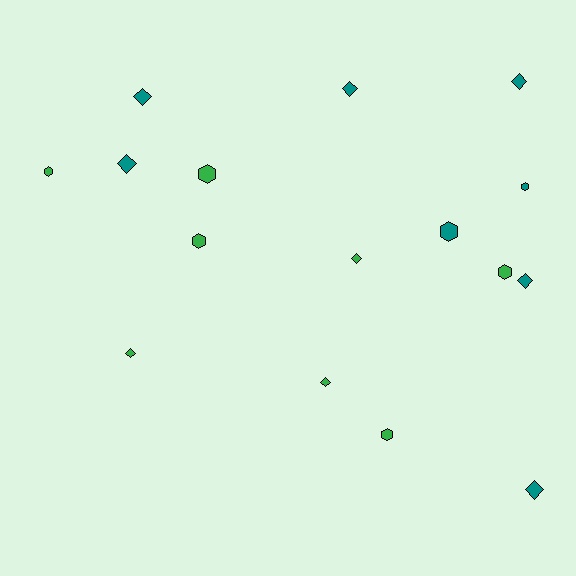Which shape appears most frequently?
Diamond, with 9 objects.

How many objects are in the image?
There are 16 objects.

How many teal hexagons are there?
There are 2 teal hexagons.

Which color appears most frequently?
Green, with 8 objects.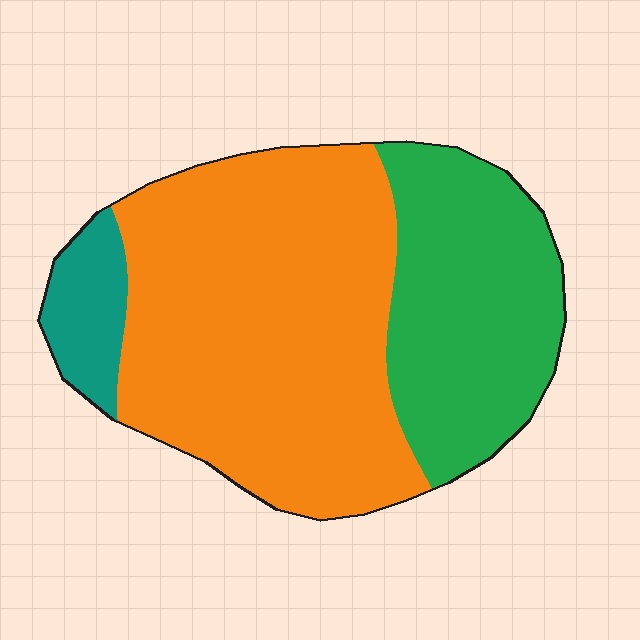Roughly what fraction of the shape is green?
Green covers roughly 30% of the shape.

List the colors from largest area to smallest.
From largest to smallest: orange, green, teal.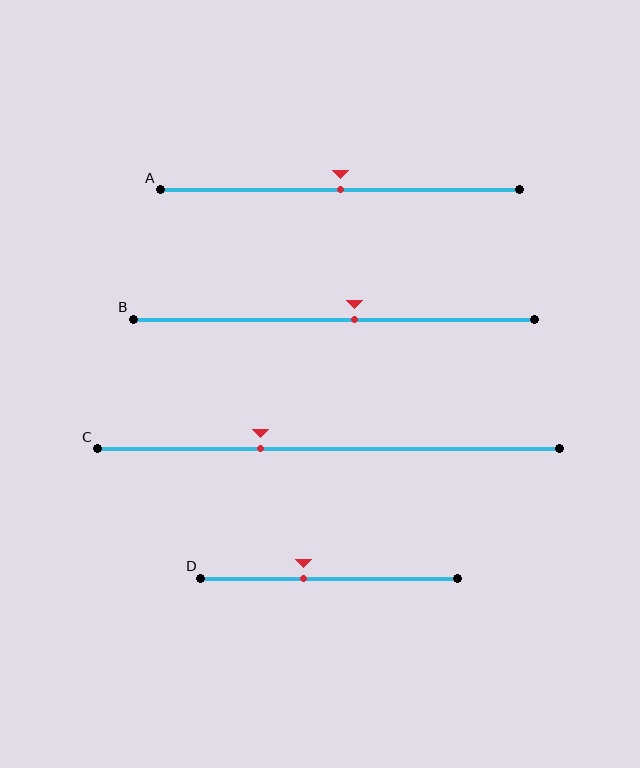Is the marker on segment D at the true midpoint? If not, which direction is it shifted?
No, the marker on segment D is shifted to the left by about 10% of the segment length.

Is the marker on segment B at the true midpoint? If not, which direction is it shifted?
No, the marker on segment B is shifted to the right by about 5% of the segment length.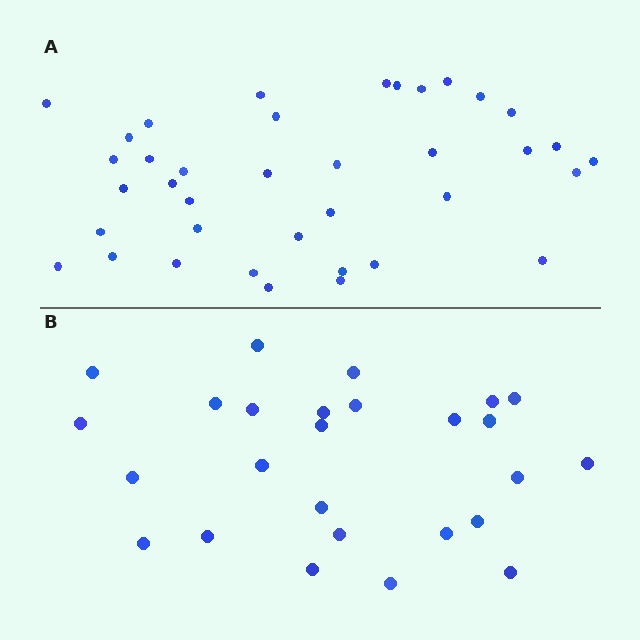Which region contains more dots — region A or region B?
Region A (the top region) has more dots.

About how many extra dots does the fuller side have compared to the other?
Region A has roughly 12 or so more dots than region B.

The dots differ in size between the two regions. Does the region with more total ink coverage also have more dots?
No. Region B has more total ink coverage because its dots are larger, but region A actually contains more individual dots. Total area can be misleading — the number of items is what matters here.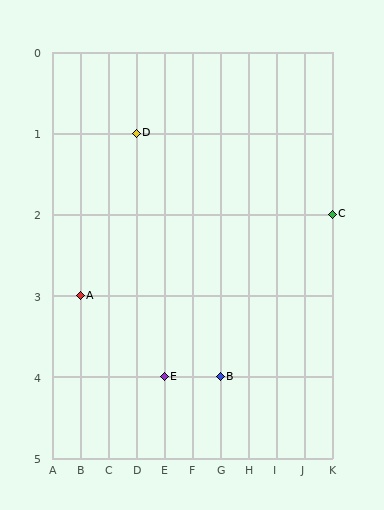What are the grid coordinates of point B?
Point B is at grid coordinates (G, 4).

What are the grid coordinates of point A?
Point A is at grid coordinates (B, 3).